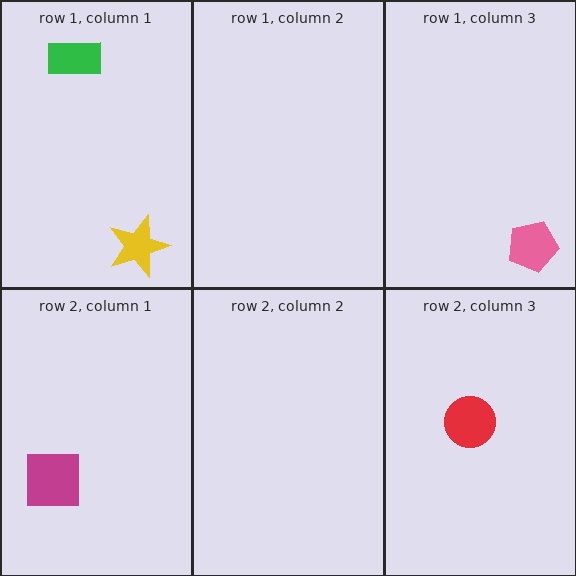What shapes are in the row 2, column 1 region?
The magenta square.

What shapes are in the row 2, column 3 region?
The red circle.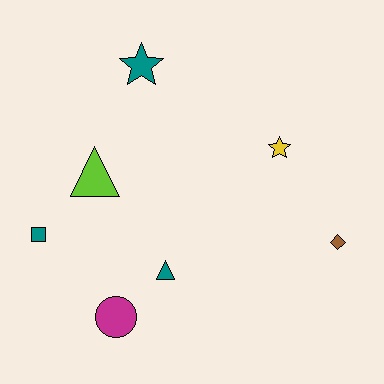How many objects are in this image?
There are 7 objects.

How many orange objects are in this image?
There are no orange objects.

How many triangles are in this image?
There are 2 triangles.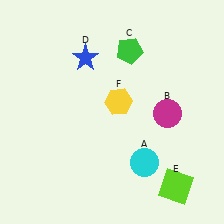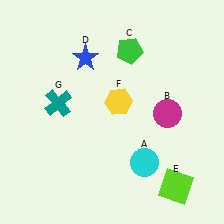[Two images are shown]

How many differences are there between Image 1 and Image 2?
There is 1 difference between the two images.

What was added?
A teal cross (G) was added in Image 2.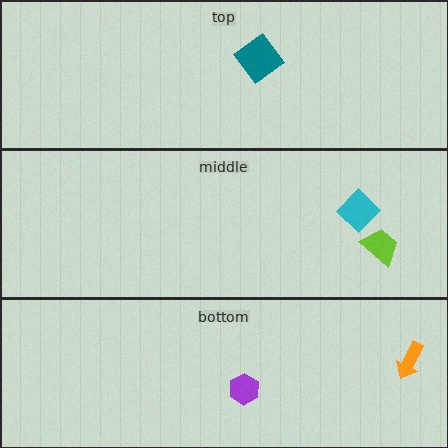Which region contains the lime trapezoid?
The middle region.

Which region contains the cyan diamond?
The middle region.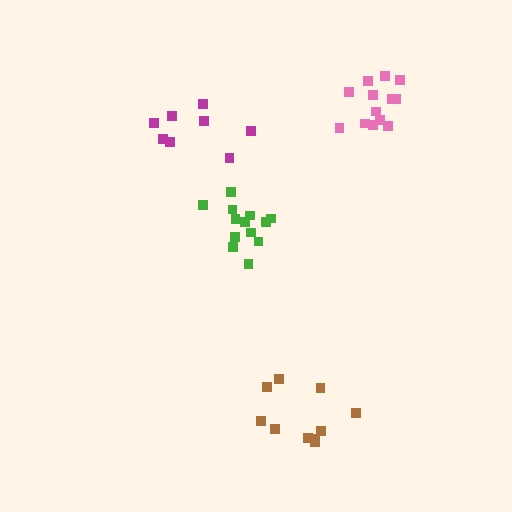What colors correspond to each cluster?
The clusters are colored: green, brown, magenta, pink.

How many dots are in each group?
Group 1: 13 dots, Group 2: 10 dots, Group 3: 8 dots, Group 4: 13 dots (44 total).